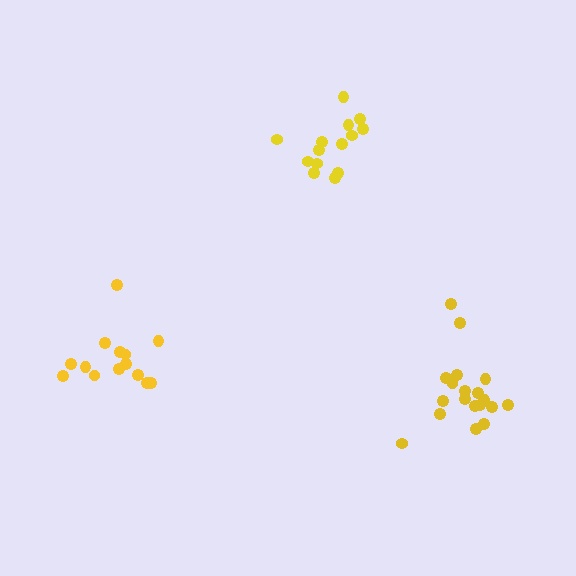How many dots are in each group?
Group 1: 19 dots, Group 2: 14 dots, Group 3: 14 dots (47 total).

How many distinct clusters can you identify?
There are 3 distinct clusters.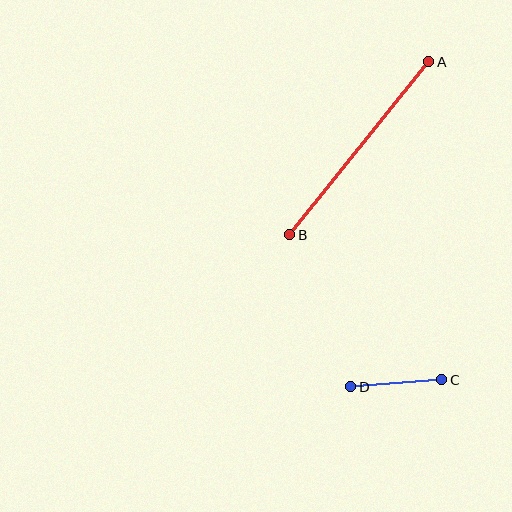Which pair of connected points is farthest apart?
Points A and B are farthest apart.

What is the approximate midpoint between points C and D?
The midpoint is at approximately (396, 383) pixels.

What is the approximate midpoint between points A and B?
The midpoint is at approximately (359, 148) pixels.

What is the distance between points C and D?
The distance is approximately 91 pixels.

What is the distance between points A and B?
The distance is approximately 222 pixels.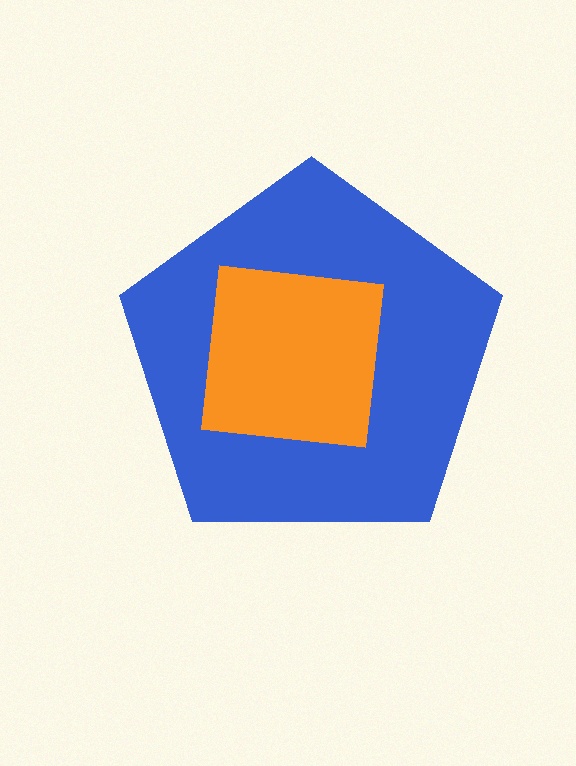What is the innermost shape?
The orange square.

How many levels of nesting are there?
2.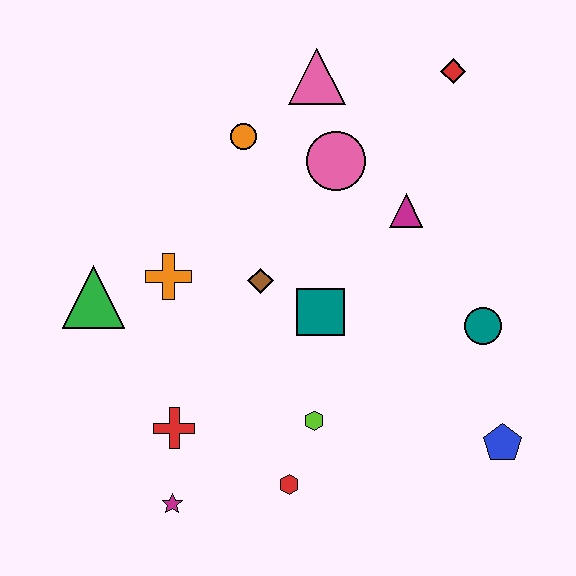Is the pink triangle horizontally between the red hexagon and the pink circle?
Yes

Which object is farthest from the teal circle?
The green triangle is farthest from the teal circle.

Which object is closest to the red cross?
The magenta star is closest to the red cross.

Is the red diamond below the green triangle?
No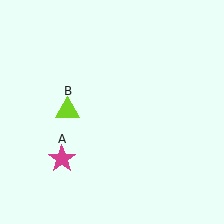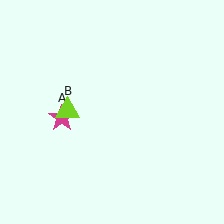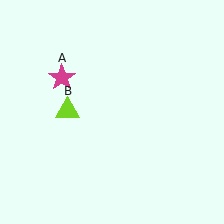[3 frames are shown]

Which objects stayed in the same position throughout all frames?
Lime triangle (object B) remained stationary.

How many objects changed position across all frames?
1 object changed position: magenta star (object A).